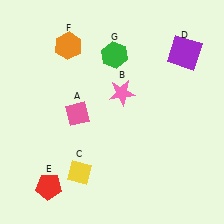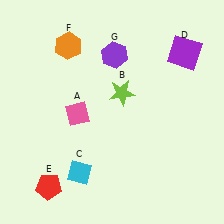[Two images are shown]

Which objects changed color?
B changed from pink to lime. C changed from yellow to cyan. G changed from green to purple.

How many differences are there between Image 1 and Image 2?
There are 3 differences between the two images.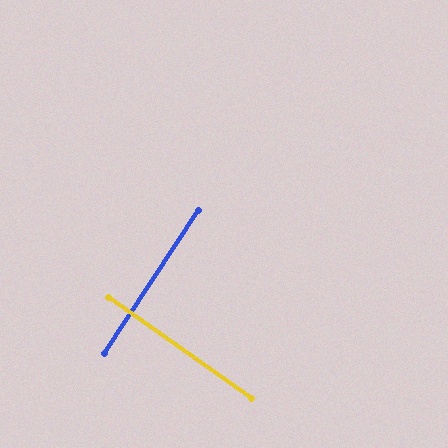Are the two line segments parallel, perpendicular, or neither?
Perpendicular — they meet at approximately 88°.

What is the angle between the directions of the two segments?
Approximately 88 degrees.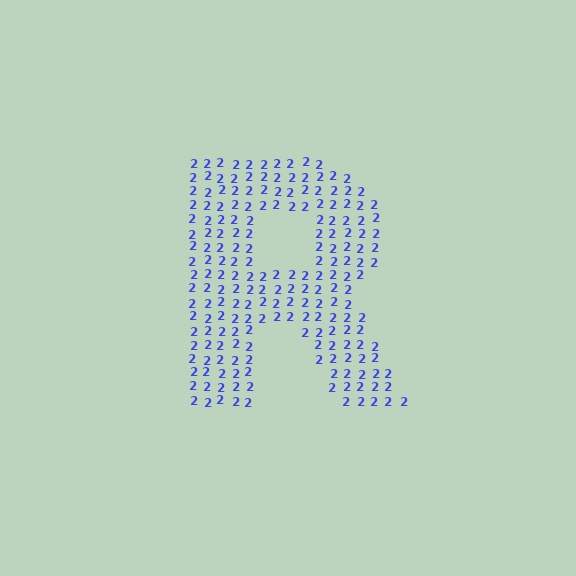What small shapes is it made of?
It is made of small digit 2's.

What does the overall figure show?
The overall figure shows the letter R.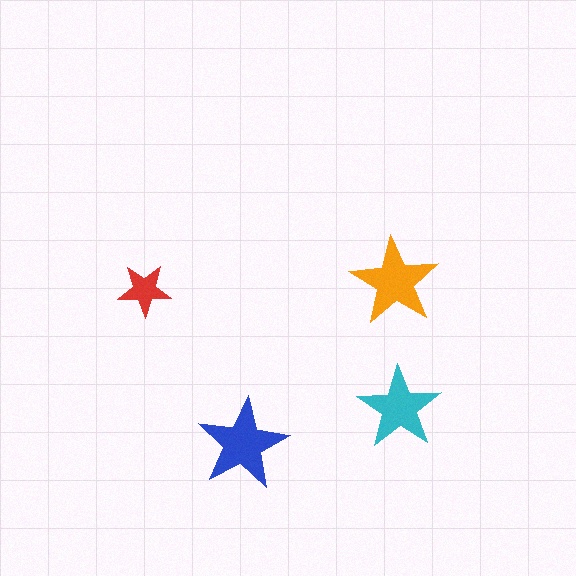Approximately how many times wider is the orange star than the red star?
About 1.5 times wider.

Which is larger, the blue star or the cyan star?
The blue one.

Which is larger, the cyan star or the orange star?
The orange one.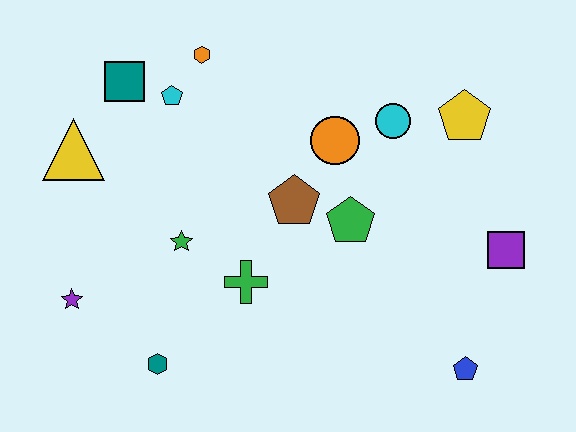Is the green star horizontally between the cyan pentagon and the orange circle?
Yes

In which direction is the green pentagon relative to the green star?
The green pentagon is to the right of the green star.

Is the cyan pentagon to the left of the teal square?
No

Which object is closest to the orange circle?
The cyan circle is closest to the orange circle.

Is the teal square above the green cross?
Yes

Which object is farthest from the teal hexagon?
The yellow pentagon is farthest from the teal hexagon.